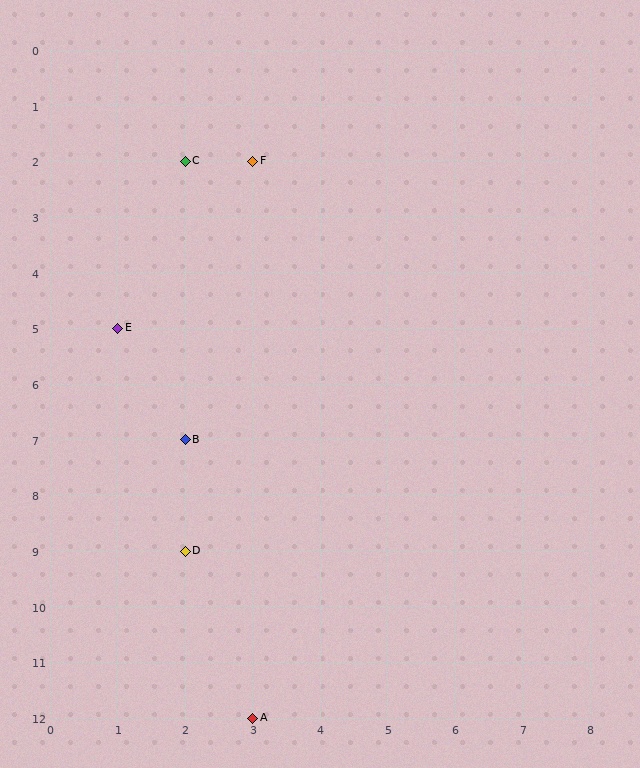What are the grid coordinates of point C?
Point C is at grid coordinates (2, 2).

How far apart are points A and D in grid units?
Points A and D are 1 column and 3 rows apart (about 3.2 grid units diagonally).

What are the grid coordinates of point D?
Point D is at grid coordinates (2, 9).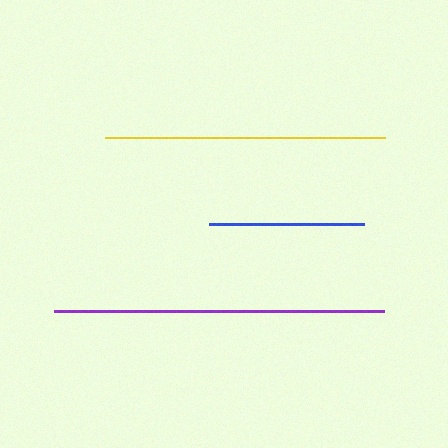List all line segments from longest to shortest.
From longest to shortest: purple, yellow, blue.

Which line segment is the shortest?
The blue line is the shortest at approximately 155 pixels.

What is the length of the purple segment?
The purple segment is approximately 329 pixels long.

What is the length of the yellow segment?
The yellow segment is approximately 280 pixels long.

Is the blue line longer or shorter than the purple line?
The purple line is longer than the blue line.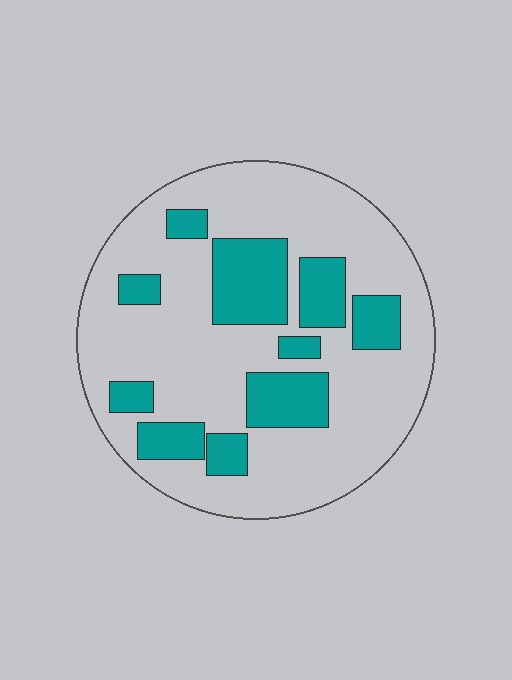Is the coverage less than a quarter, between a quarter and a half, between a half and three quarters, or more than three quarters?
Between a quarter and a half.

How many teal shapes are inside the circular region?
10.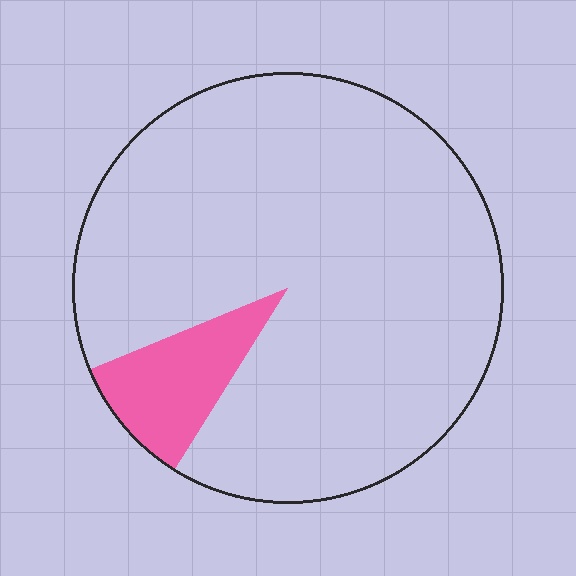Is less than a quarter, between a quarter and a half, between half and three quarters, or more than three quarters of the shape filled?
Less than a quarter.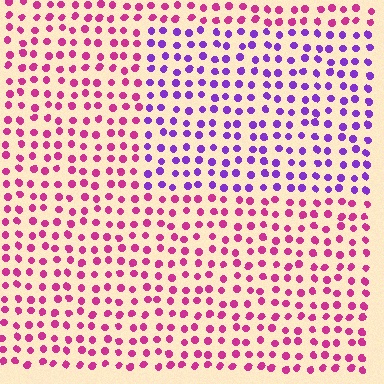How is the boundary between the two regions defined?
The boundary is defined purely by a slight shift in hue (about 50 degrees). Spacing, size, and orientation are identical on both sides.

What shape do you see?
I see a rectangle.